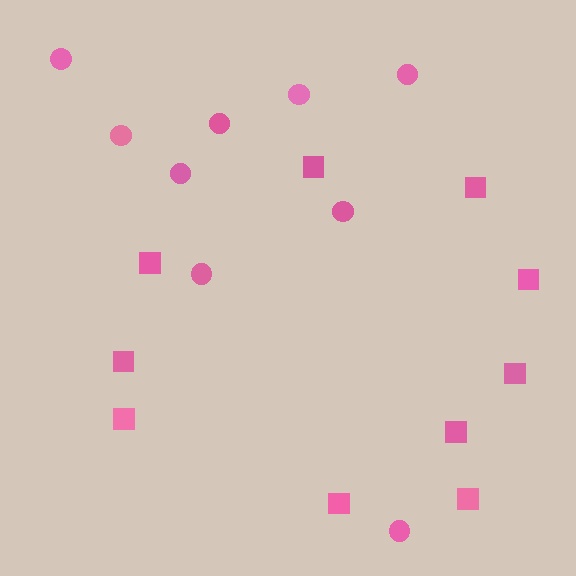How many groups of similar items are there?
There are 2 groups: one group of circles (9) and one group of squares (10).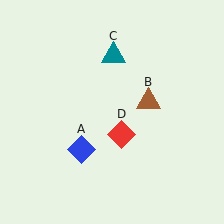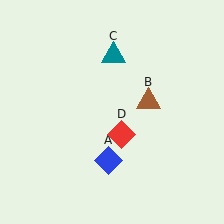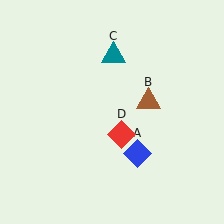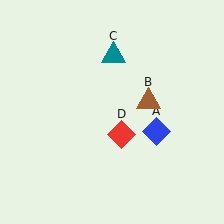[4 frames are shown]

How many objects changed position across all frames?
1 object changed position: blue diamond (object A).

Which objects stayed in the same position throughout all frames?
Brown triangle (object B) and teal triangle (object C) and red diamond (object D) remained stationary.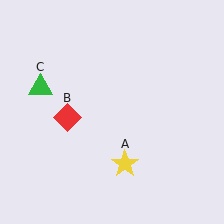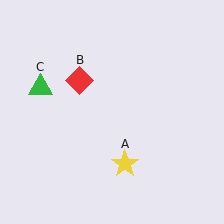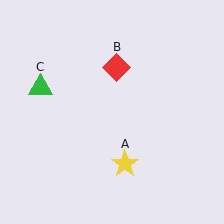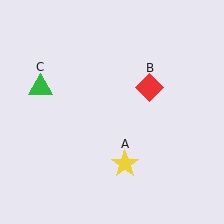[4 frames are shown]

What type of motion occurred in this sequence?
The red diamond (object B) rotated clockwise around the center of the scene.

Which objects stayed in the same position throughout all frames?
Yellow star (object A) and green triangle (object C) remained stationary.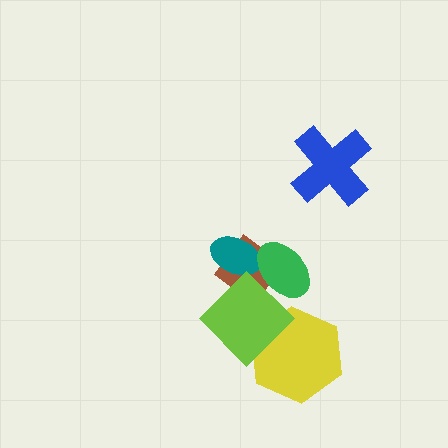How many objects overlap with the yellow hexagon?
1 object overlaps with the yellow hexagon.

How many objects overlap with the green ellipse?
3 objects overlap with the green ellipse.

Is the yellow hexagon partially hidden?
Yes, it is partially covered by another shape.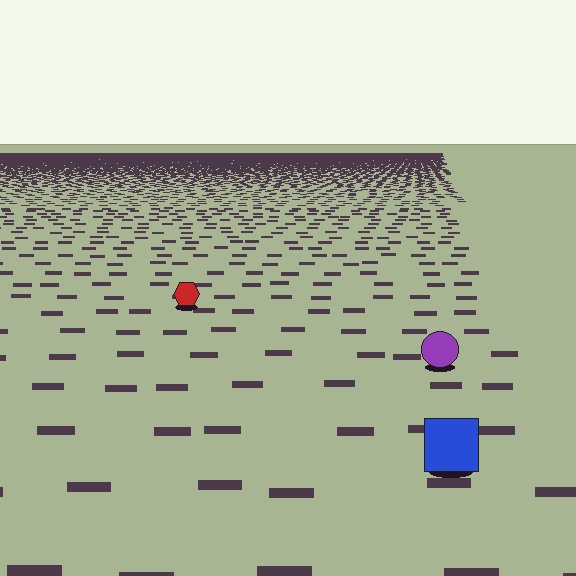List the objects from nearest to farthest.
From nearest to farthest: the blue square, the purple circle, the red hexagon.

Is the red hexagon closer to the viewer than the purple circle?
No. The purple circle is closer — you can tell from the texture gradient: the ground texture is coarser near it.